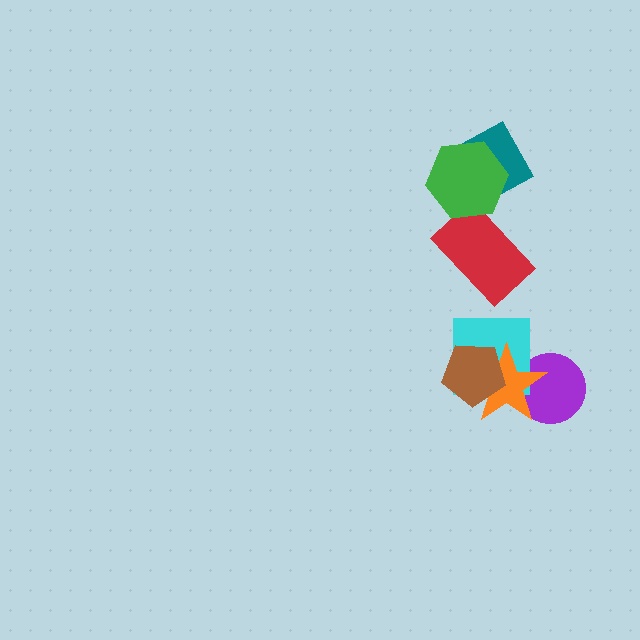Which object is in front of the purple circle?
The orange star is in front of the purple circle.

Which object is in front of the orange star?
The brown pentagon is in front of the orange star.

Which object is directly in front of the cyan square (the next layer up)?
The orange star is directly in front of the cyan square.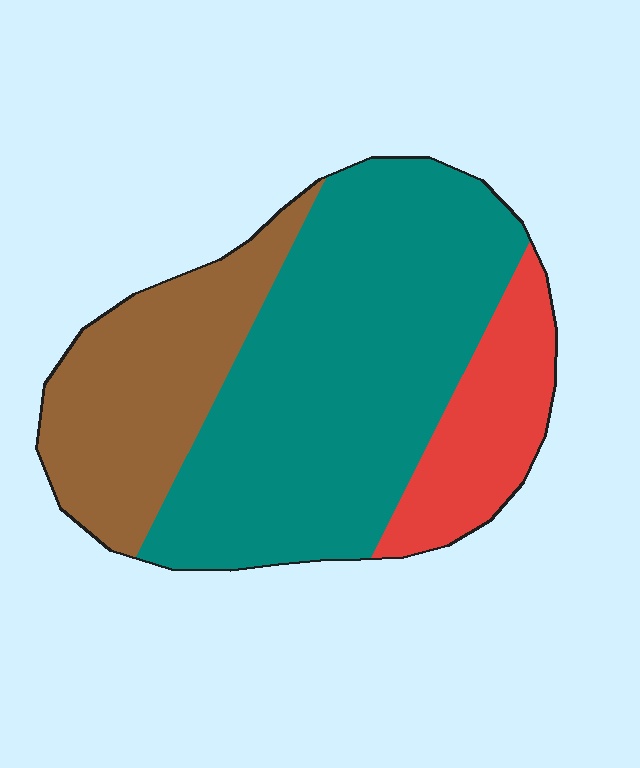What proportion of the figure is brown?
Brown takes up about one quarter (1/4) of the figure.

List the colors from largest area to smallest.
From largest to smallest: teal, brown, red.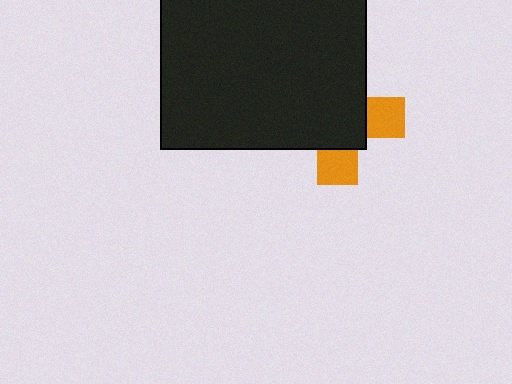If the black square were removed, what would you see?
You would see the complete orange cross.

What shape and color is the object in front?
The object in front is a black square.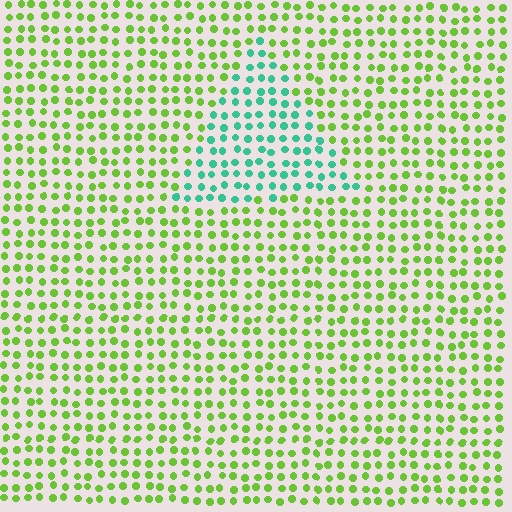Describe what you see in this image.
The image is filled with small lime elements in a uniform arrangement. A triangle-shaped region is visible where the elements are tinted to a slightly different hue, forming a subtle color boundary.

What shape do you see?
I see a triangle.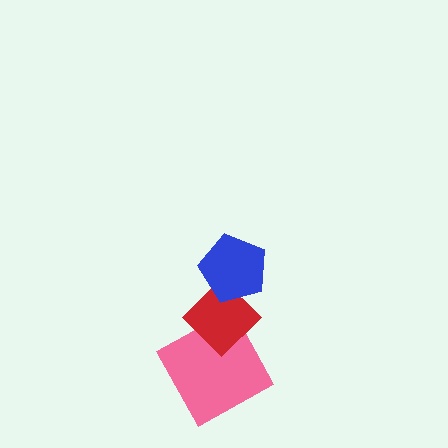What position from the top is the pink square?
The pink square is 3rd from the top.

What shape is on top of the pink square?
The red diamond is on top of the pink square.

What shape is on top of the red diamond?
The blue pentagon is on top of the red diamond.